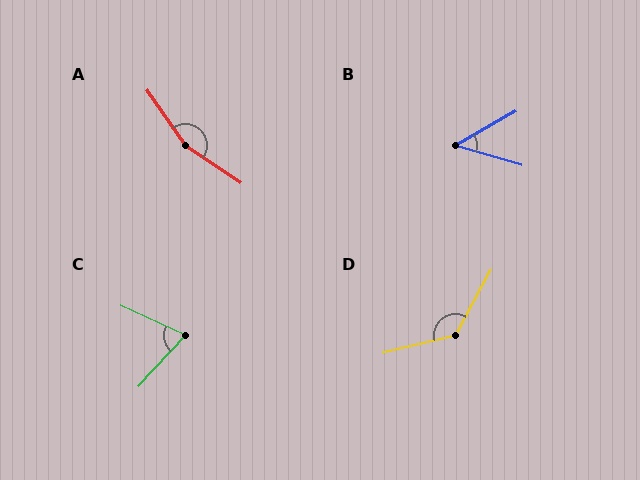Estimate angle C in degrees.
Approximately 72 degrees.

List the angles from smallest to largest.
B (46°), C (72°), D (132°), A (159°).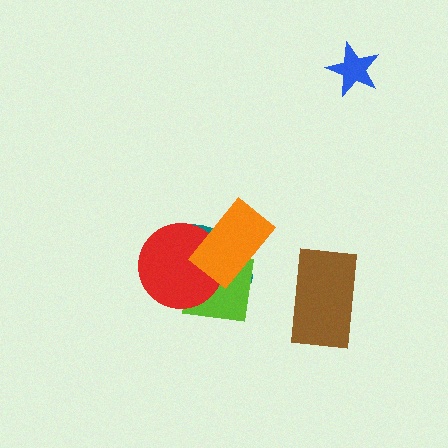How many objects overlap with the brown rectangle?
0 objects overlap with the brown rectangle.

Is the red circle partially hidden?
Yes, it is partially covered by another shape.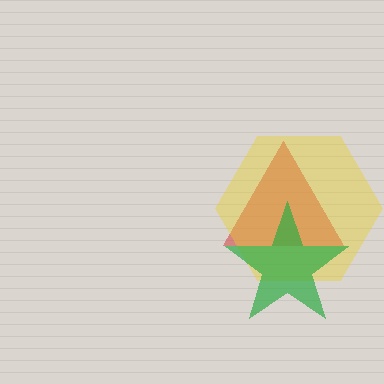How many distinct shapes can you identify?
There are 3 distinct shapes: a red triangle, a yellow hexagon, a green star.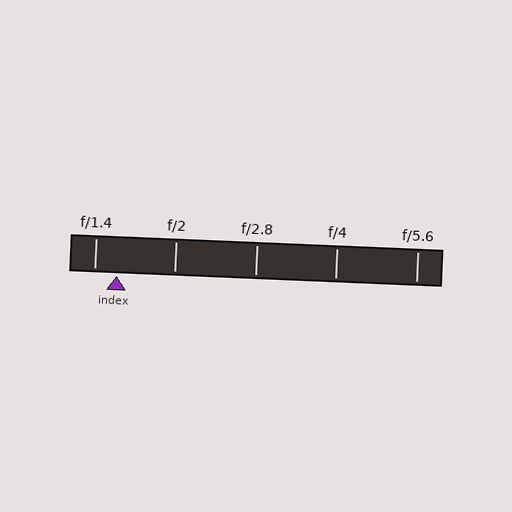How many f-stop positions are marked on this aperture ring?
There are 5 f-stop positions marked.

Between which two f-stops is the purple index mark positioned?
The index mark is between f/1.4 and f/2.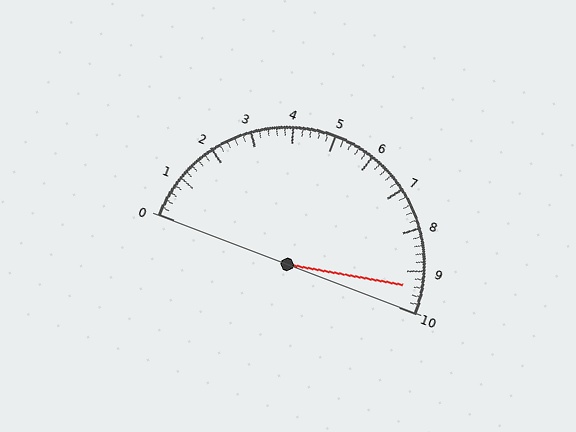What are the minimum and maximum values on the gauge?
The gauge ranges from 0 to 10.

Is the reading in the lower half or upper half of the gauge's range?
The reading is in the upper half of the range (0 to 10).